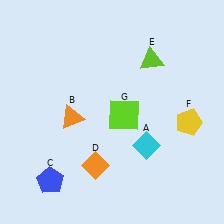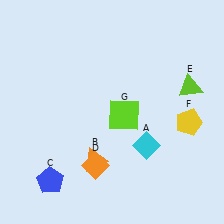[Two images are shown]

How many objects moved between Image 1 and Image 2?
2 objects moved between the two images.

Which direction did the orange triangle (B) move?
The orange triangle (B) moved down.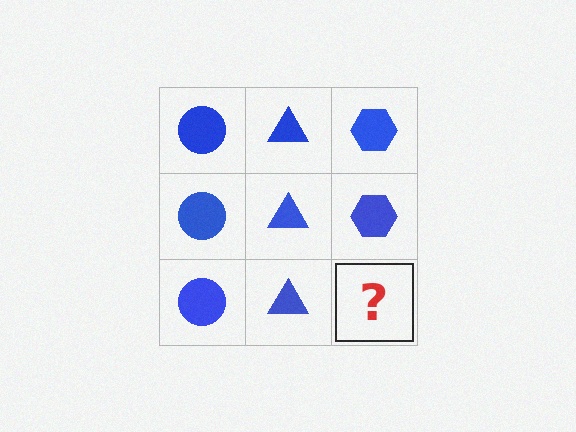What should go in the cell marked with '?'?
The missing cell should contain a blue hexagon.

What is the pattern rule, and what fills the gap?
The rule is that each column has a consistent shape. The gap should be filled with a blue hexagon.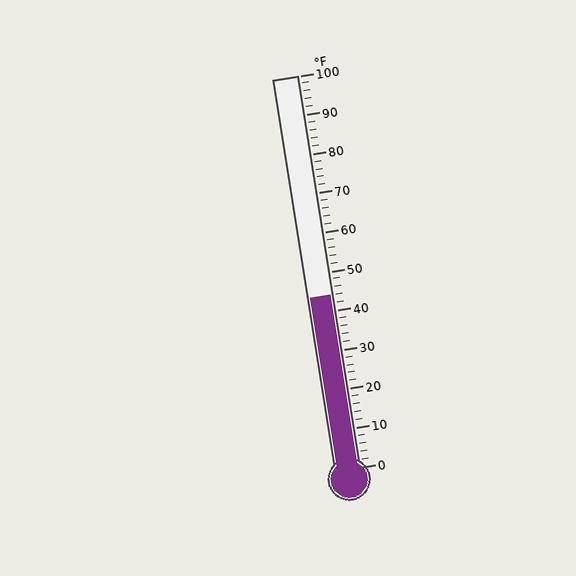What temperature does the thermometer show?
The thermometer shows approximately 44°F.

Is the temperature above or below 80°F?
The temperature is below 80°F.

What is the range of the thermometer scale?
The thermometer scale ranges from 0°F to 100°F.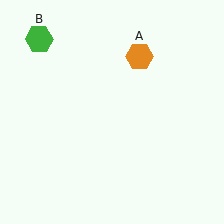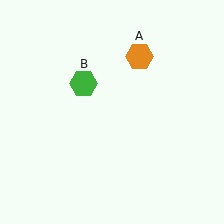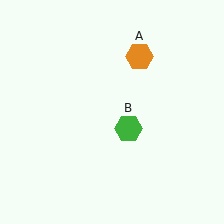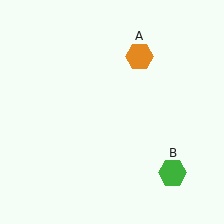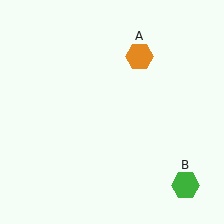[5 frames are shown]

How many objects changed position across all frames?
1 object changed position: green hexagon (object B).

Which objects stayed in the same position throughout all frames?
Orange hexagon (object A) remained stationary.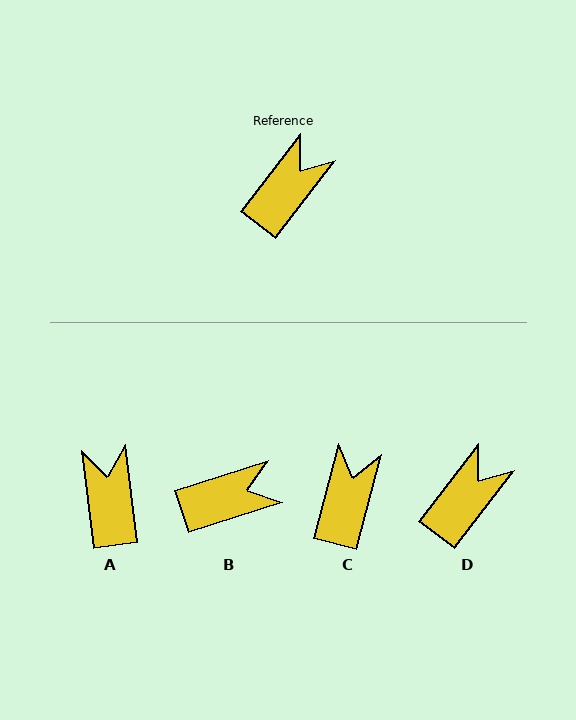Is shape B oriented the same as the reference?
No, it is off by about 35 degrees.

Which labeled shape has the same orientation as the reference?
D.